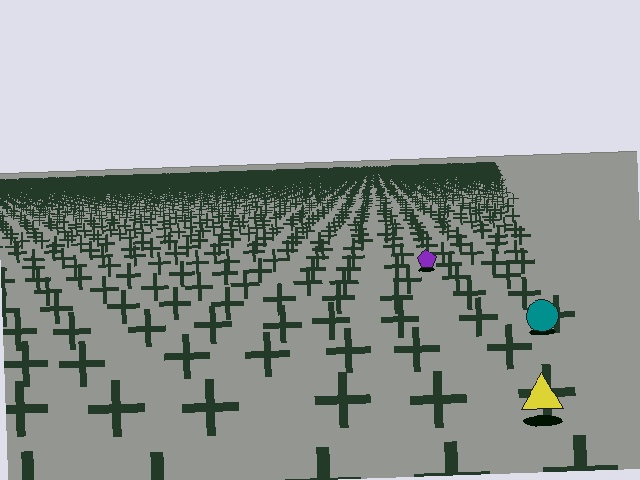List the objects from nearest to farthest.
From nearest to farthest: the yellow triangle, the teal circle, the purple pentagon.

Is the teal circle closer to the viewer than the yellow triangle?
No. The yellow triangle is closer — you can tell from the texture gradient: the ground texture is coarser near it.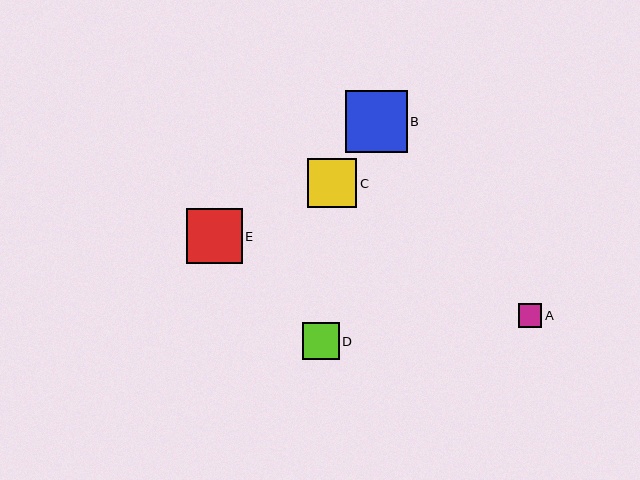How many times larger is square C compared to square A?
Square C is approximately 2.1 times the size of square A.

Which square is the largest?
Square B is the largest with a size of approximately 62 pixels.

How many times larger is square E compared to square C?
Square E is approximately 1.1 times the size of square C.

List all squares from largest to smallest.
From largest to smallest: B, E, C, D, A.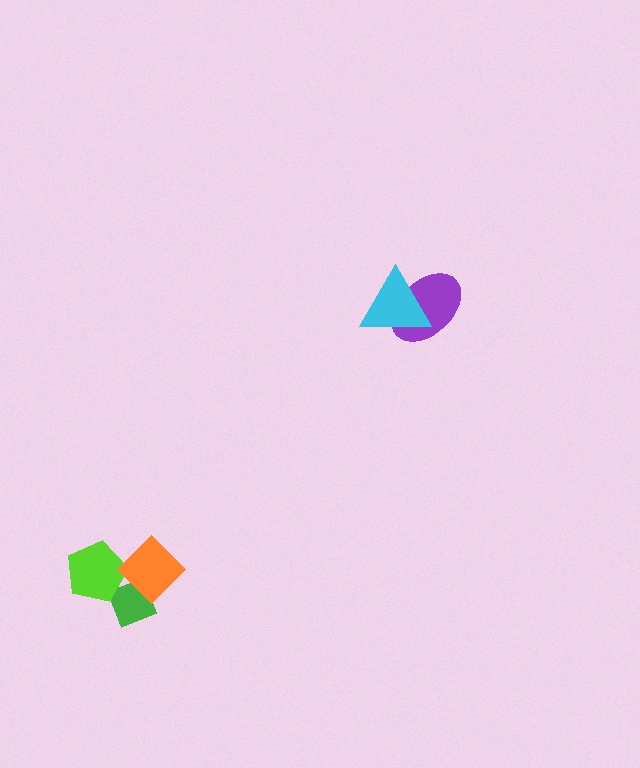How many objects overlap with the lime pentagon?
2 objects overlap with the lime pentagon.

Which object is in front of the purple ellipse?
The cyan triangle is in front of the purple ellipse.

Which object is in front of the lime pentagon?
The orange diamond is in front of the lime pentagon.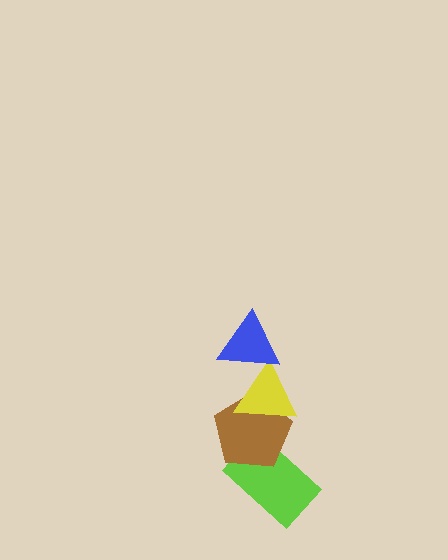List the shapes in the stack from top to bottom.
From top to bottom: the blue triangle, the yellow triangle, the brown pentagon, the lime rectangle.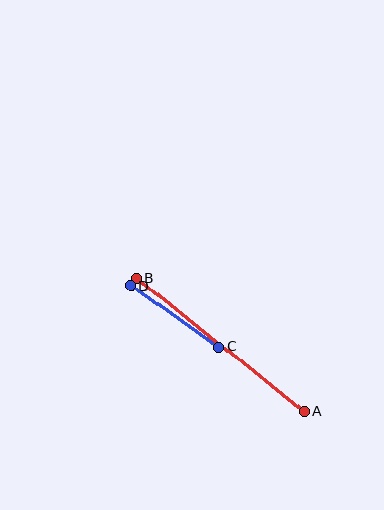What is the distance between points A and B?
The distance is approximately 215 pixels.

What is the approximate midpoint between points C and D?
The midpoint is at approximately (175, 316) pixels.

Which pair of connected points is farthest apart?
Points A and B are farthest apart.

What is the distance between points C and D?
The distance is approximately 108 pixels.